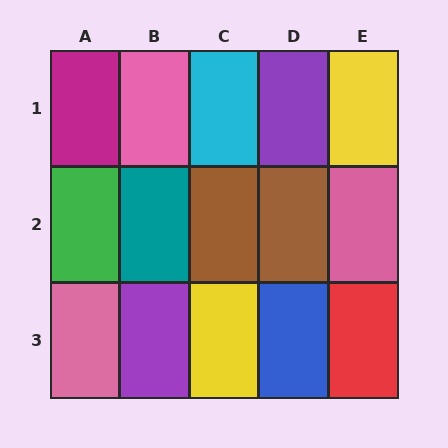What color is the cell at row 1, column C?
Cyan.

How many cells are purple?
2 cells are purple.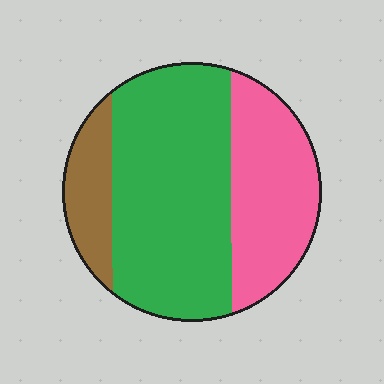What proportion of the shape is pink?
Pink covers about 30% of the shape.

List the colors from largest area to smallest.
From largest to smallest: green, pink, brown.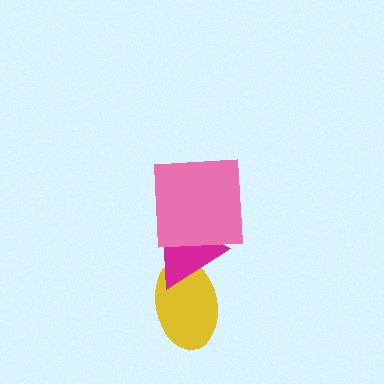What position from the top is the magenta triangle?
The magenta triangle is 2nd from the top.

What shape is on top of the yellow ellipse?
The magenta triangle is on top of the yellow ellipse.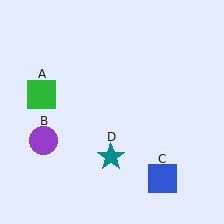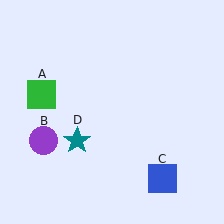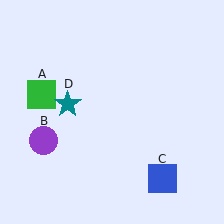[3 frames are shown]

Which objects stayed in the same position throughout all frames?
Green square (object A) and purple circle (object B) and blue square (object C) remained stationary.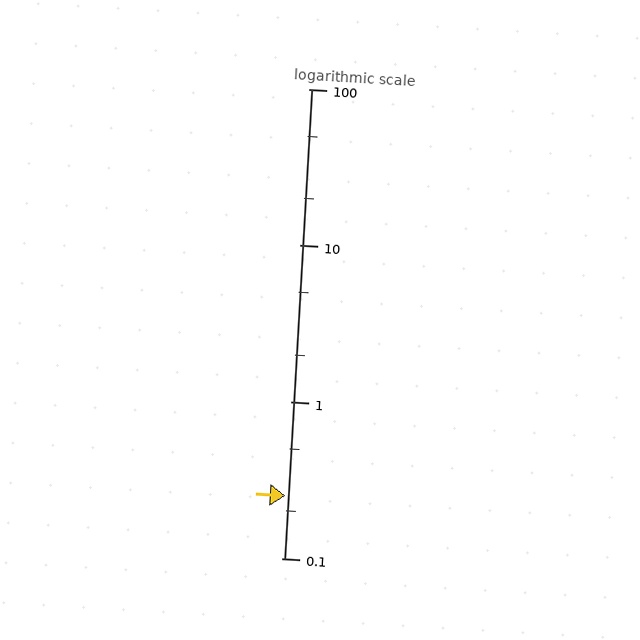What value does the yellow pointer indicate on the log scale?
The pointer indicates approximately 0.25.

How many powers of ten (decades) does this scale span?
The scale spans 3 decades, from 0.1 to 100.